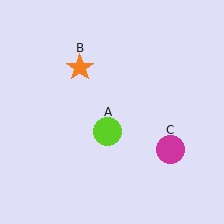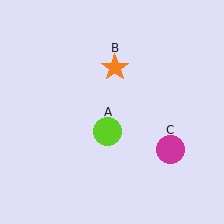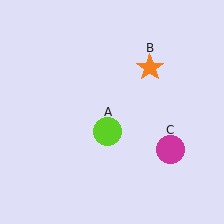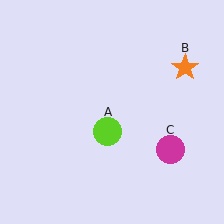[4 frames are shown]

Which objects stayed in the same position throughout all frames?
Lime circle (object A) and magenta circle (object C) remained stationary.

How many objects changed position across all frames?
1 object changed position: orange star (object B).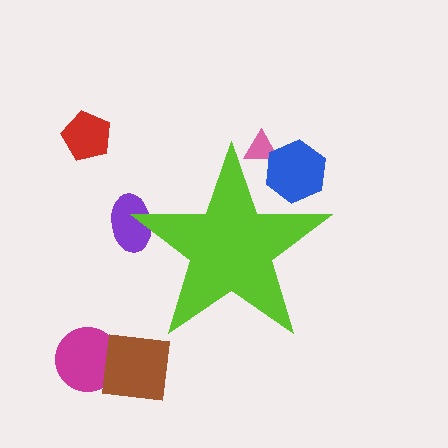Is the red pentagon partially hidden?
No, the red pentagon is fully visible.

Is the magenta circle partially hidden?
No, the magenta circle is fully visible.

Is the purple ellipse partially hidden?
Yes, the purple ellipse is partially hidden behind the lime star.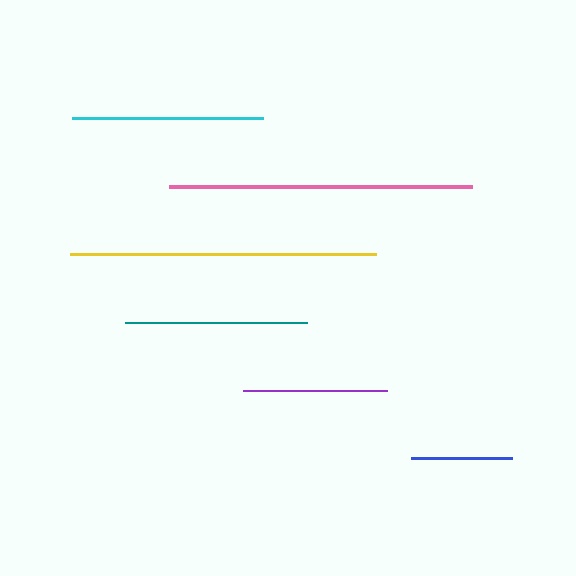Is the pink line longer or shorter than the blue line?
The pink line is longer than the blue line.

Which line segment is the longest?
The yellow line is the longest at approximately 306 pixels.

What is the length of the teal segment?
The teal segment is approximately 182 pixels long.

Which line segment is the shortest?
The blue line is the shortest at approximately 101 pixels.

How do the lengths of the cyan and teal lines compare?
The cyan and teal lines are approximately the same length.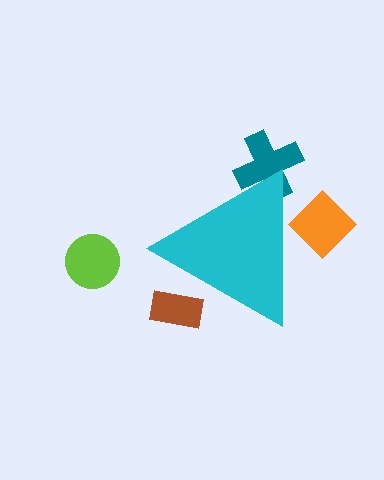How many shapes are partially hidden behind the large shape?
3 shapes are partially hidden.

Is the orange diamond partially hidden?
Yes, the orange diamond is partially hidden behind the cyan triangle.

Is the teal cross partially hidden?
Yes, the teal cross is partially hidden behind the cyan triangle.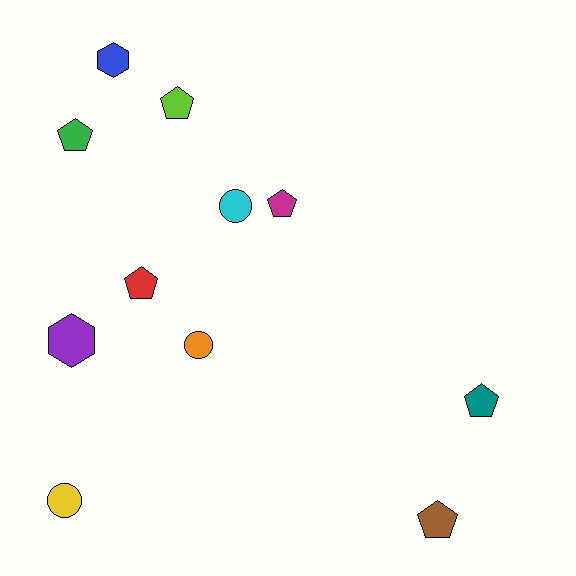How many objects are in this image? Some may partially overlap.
There are 11 objects.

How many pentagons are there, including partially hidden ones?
There are 6 pentagons.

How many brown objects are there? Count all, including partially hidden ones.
There is 1 brown object.